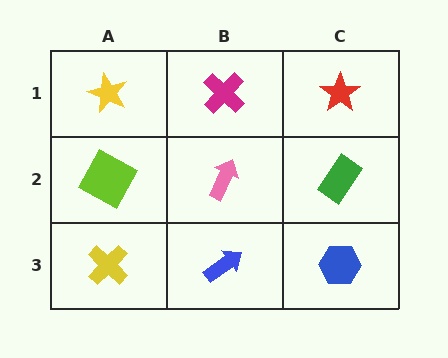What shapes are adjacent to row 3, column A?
A lime square (row 2, column A), a blue arrow (row 3, column B).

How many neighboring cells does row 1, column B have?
3.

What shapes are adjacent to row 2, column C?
A red star (row 1, column C), a blue hexagon (row 3, column C), a pink arrow (row 2, column B).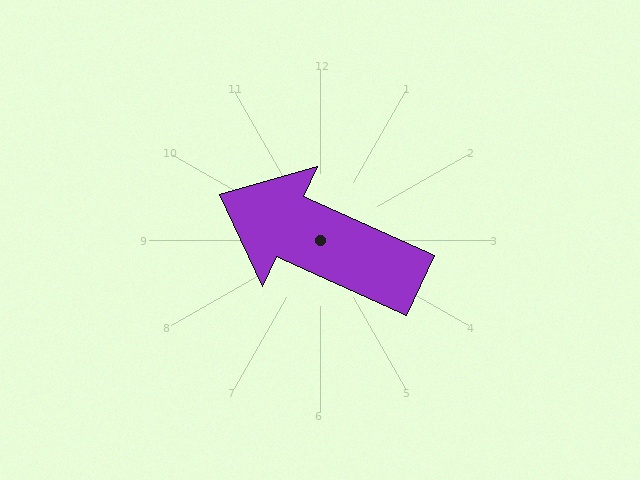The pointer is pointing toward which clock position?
Roughly 10 o'clock.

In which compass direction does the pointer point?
Northwest.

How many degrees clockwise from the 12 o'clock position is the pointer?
Approximately 295 degrees.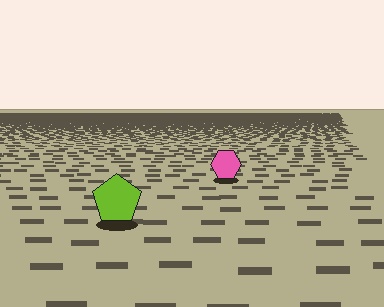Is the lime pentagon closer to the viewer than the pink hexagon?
Yes. The lime pentagon is closer — you can tell from the texture gradient: the ground texture is coarser near it.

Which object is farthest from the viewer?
The pink hexagon is farthest from the viewer. It appears smaller and the ground texture around it is denser.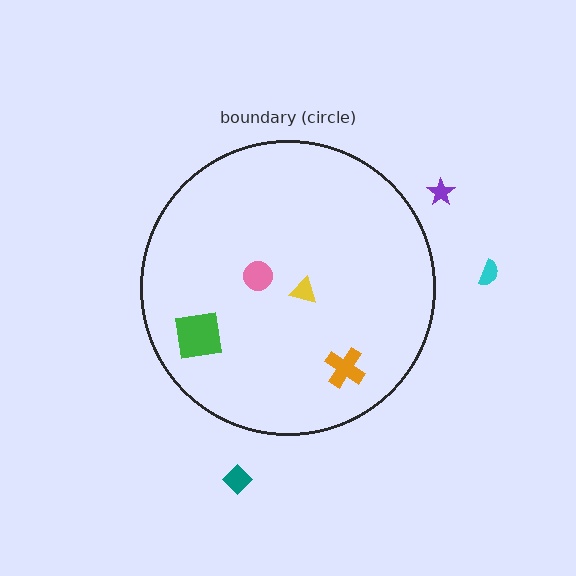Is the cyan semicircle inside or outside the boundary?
Outside.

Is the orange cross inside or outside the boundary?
Inside.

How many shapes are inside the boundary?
4 inside, 3 outside.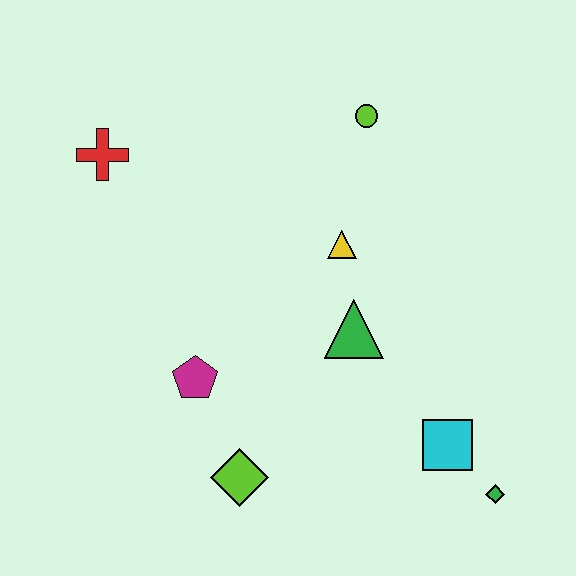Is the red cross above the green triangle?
Yes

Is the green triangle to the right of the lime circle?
No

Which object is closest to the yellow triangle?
The green triangle is closest to the yellow triangle.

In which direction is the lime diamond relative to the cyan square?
The lime diamond is to the left of the cyan square.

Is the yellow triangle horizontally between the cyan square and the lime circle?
No